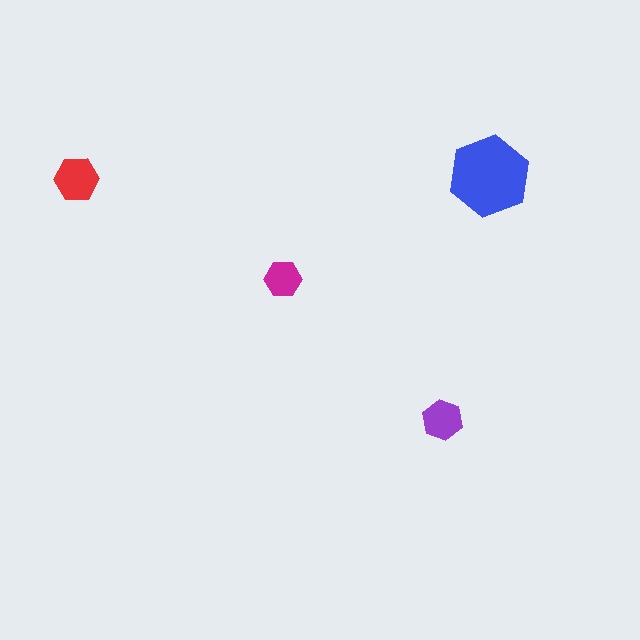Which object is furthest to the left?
The red hexagon is leftmost.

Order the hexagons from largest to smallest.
the blue one, the red one, the purple one, the magenta one.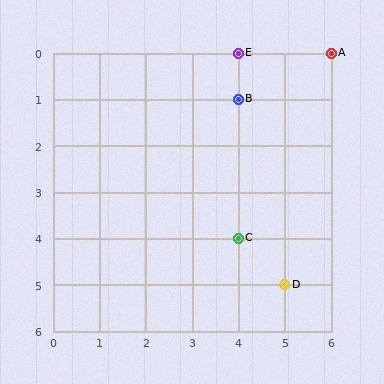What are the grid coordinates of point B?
Point B is at grid coordinates (4, 1).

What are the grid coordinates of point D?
Point D is at grid coordinates (5, 5).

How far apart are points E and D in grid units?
Points E and D are 1 column and 5 rows apart (about 5.1 grid units diagonally).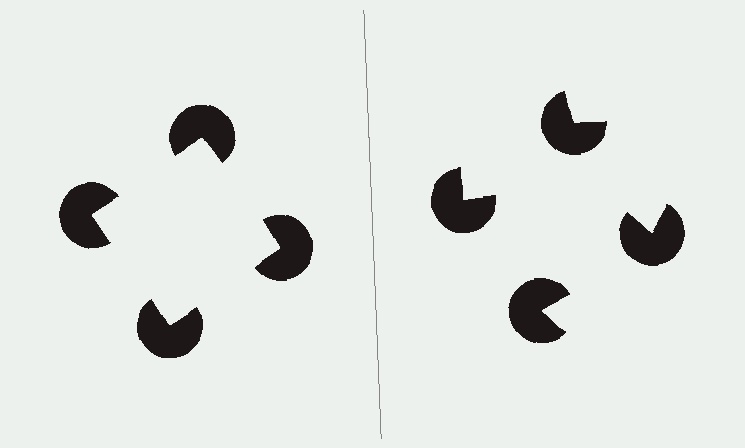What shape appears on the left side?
An illusory square.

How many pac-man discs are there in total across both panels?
8 — 4 on each side.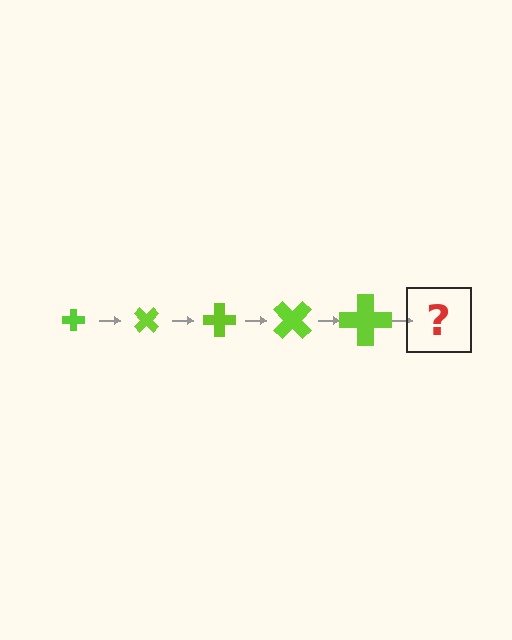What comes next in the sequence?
The next element should be a cross, larger than the previous one and rotated 225 degrees from the start.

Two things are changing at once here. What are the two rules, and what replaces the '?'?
The two rules are that the cross grows larger each step and it rotates 45 degrees each step. The '?' should be a cross, larger than the previous one and rotated 225 degrees from the start.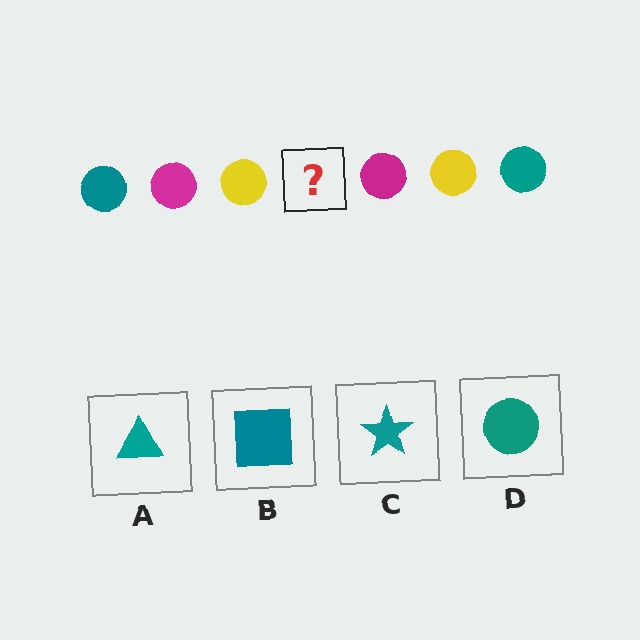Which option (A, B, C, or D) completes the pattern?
D.